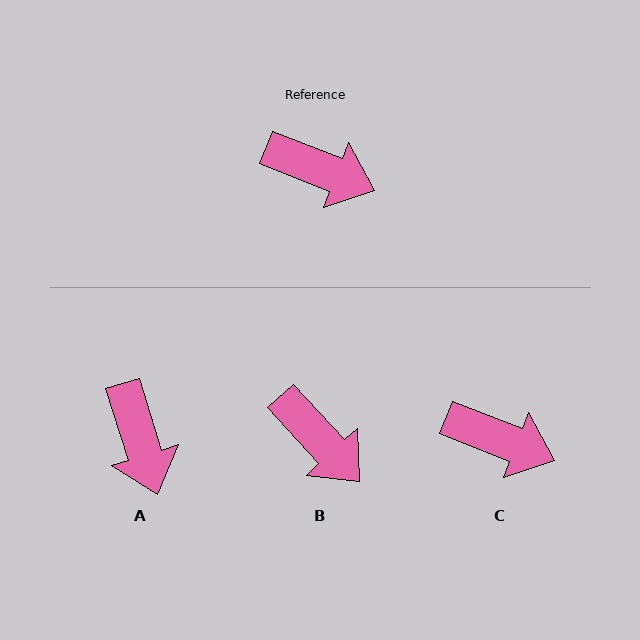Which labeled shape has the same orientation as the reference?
C.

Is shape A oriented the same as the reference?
No, it is off by about 51 degrees.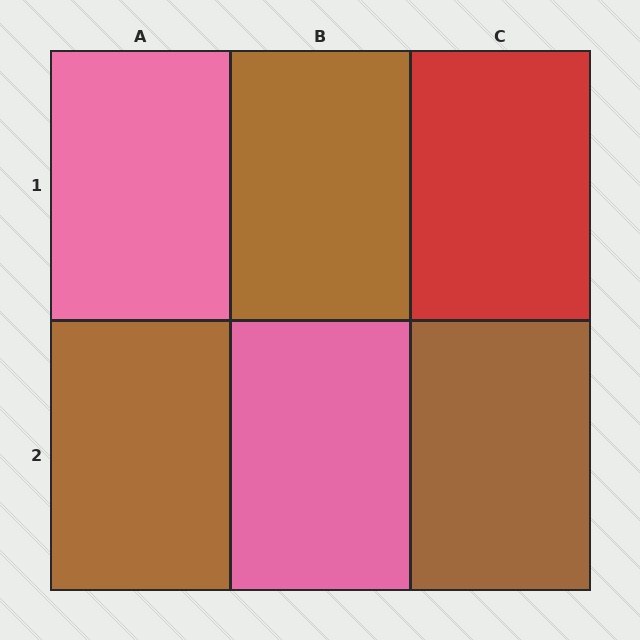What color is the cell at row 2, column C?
Brown.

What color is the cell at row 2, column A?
Brown.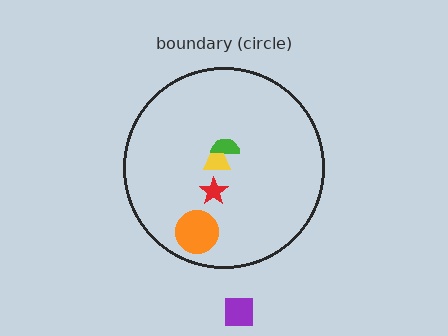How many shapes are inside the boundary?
4 inside, 1 outside.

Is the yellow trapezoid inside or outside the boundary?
Inside.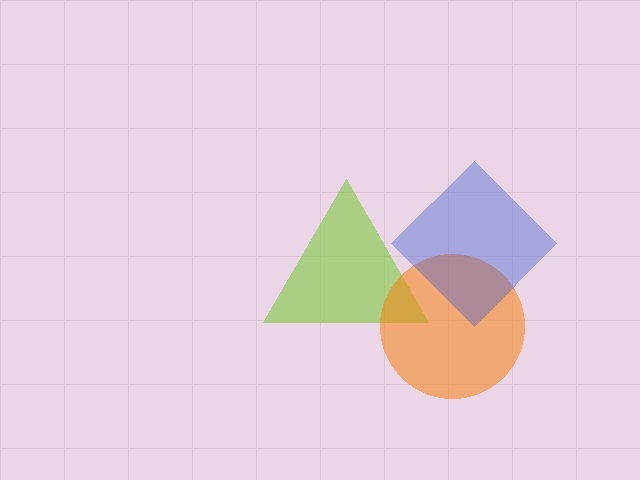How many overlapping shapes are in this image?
There are 3 overlapping shapes in the image.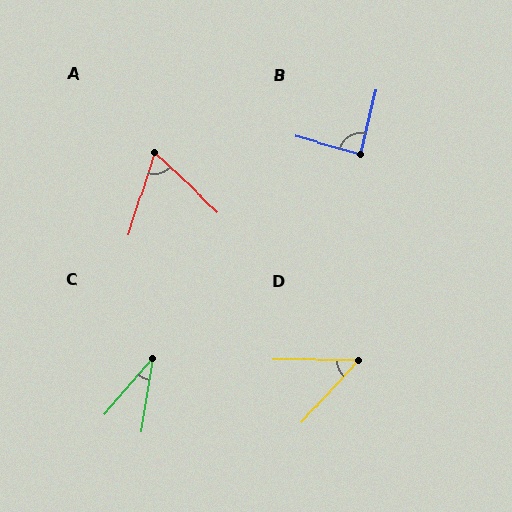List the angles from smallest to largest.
C (32°), D (47°), A (65°), B (88°).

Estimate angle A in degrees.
Approximately 65 degrees.